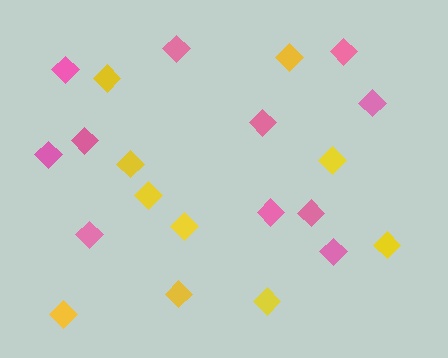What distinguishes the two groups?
There are 2 groups: one group of pink diamonds (11) and one group of yellow diamonds (10).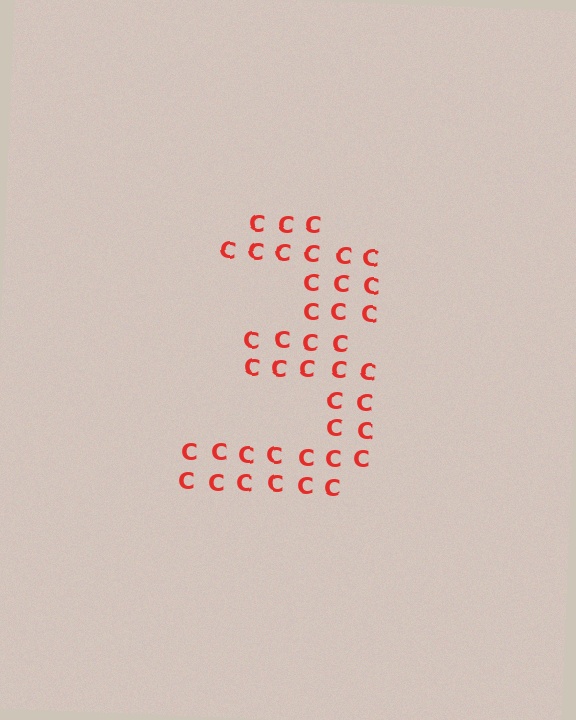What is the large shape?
The large shape is the digit 3.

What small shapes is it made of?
It is made of small letter C's.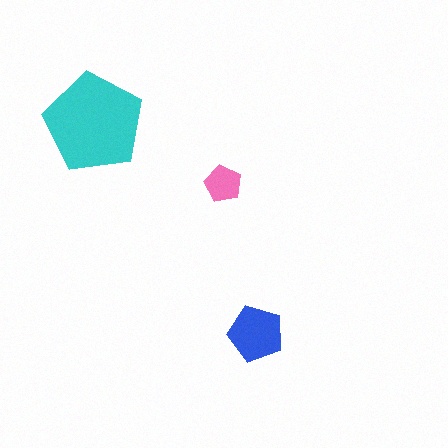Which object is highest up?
The cyan pentagon is topmost.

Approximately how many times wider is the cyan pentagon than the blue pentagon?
About 2 times wider.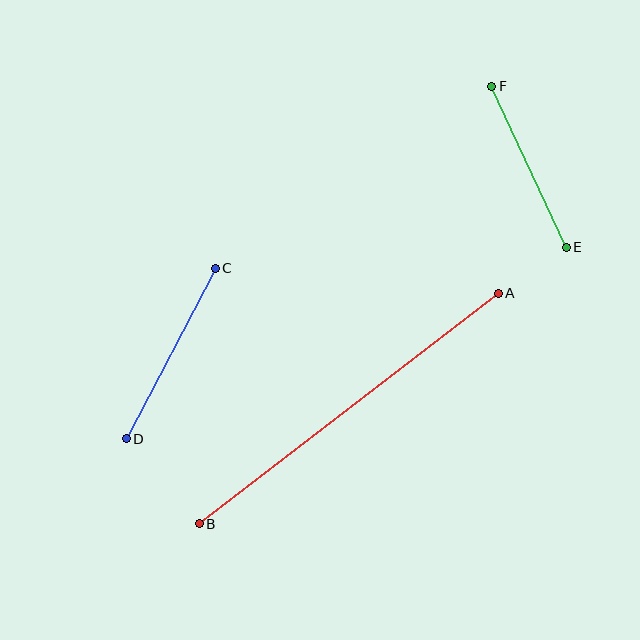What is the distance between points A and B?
The distance is approximately 378 pixels.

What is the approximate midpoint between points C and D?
The midpoint is at approximately (171, 353) pixels.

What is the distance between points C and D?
The distance is approximately 192 pixels.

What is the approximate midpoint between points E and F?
The midpoint is at approximately (529, 167) pixels.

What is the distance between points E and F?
The distance is approximately 177 pixels.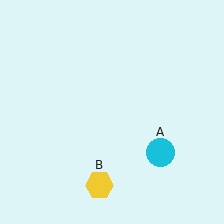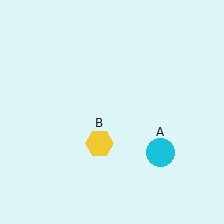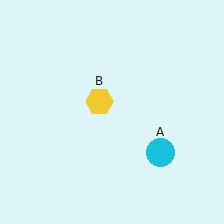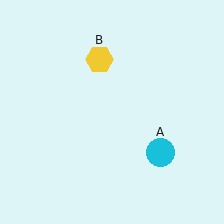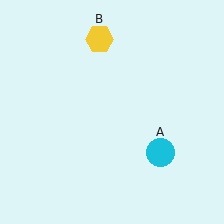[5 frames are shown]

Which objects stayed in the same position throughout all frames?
Cyan circle (object A) remained stationary.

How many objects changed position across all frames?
1 object changed position: yellow hexagon (object B).